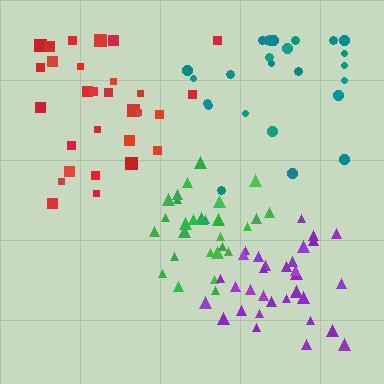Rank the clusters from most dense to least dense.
purple, green, red, teal.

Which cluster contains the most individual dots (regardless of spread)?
Purple (32).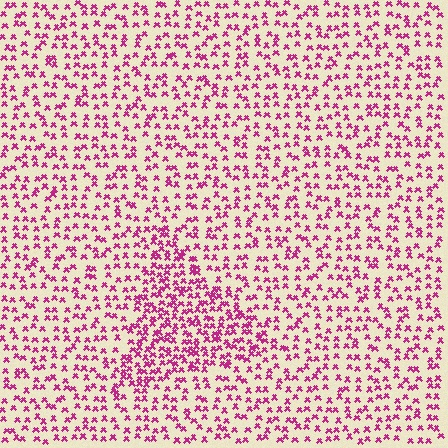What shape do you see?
I see a triangle.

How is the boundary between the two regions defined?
The boundary is defined by a change in element density (approximately 1.8x ratio). All elements are the same color, size, and shape.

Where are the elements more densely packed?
The elements are more densely packed inside the triangle boundary.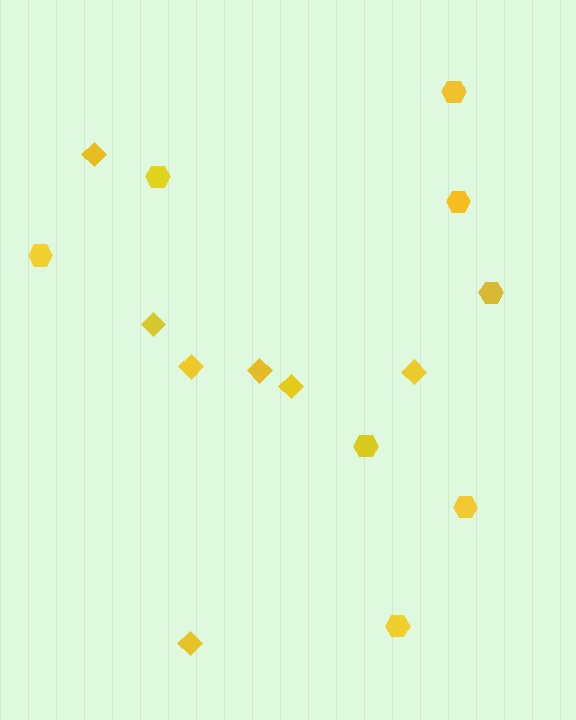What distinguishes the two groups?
There are 2 groups: one group of hexagons (8) and one group of diamonds (7).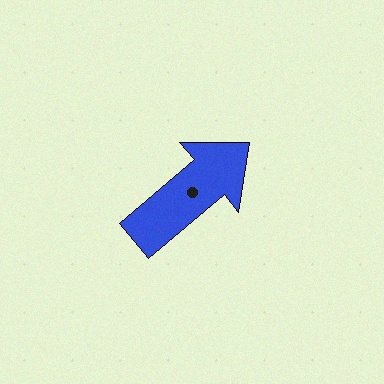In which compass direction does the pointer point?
Northeast.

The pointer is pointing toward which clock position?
Roughly 2 o'clock.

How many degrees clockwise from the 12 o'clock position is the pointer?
Approximately 50 degrees.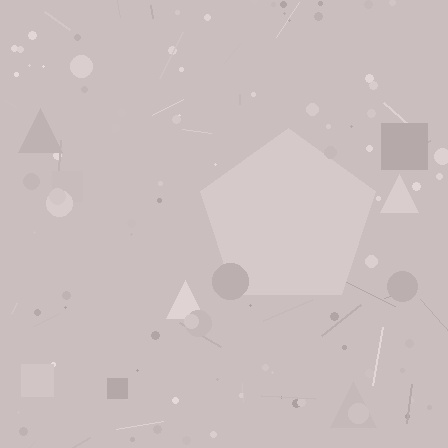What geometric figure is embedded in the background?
A pentagon is embedded in the background.